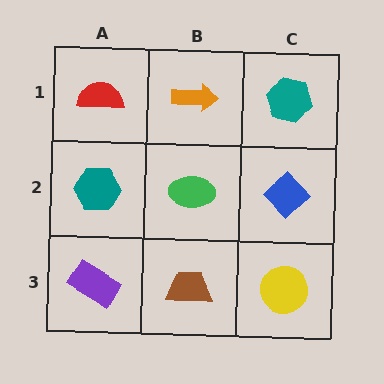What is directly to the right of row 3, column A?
A brown trapezoid.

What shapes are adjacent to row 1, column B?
A green ellipse (row 2, column B), a red semicircle (row 1, column A), a teal hexagon (row 1, column C).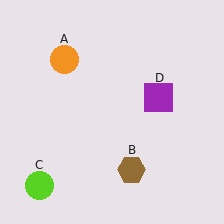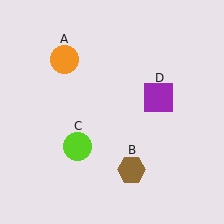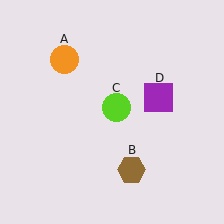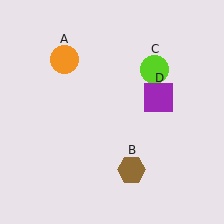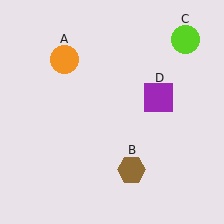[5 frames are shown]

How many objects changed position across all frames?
1 object changed position: lime circle (object C).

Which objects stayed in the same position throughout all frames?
Orange circle (object A) and brown hexagon (object B) and purple square (object D) remained stationary.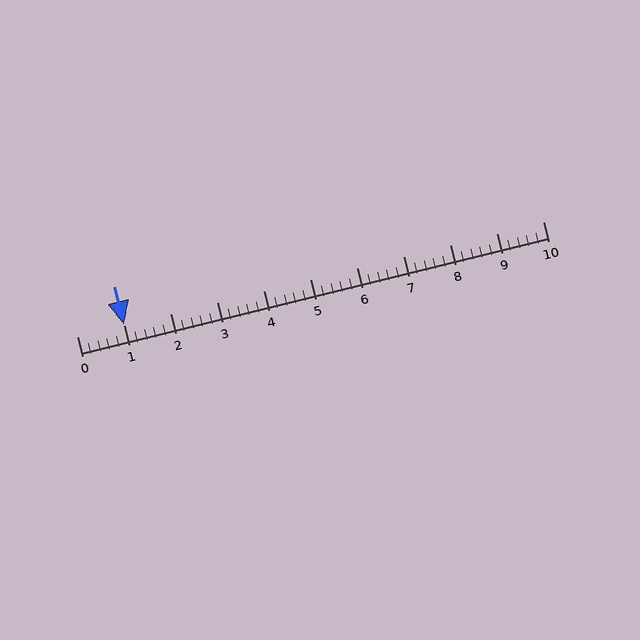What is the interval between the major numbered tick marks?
The major tick marks are spaced 1 units apart.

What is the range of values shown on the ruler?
The ruler shows values from 0 to 10.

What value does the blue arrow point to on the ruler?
The blue arrow points to approximately 1.0.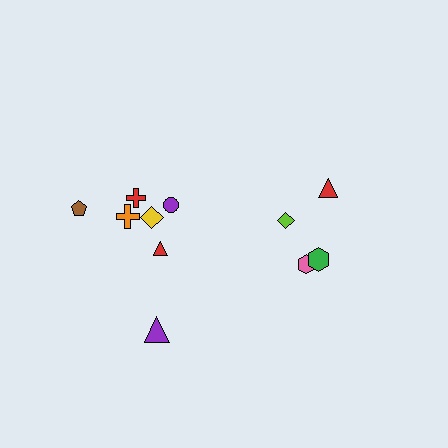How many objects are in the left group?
There are 7 objects.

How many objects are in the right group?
There are 4 objects.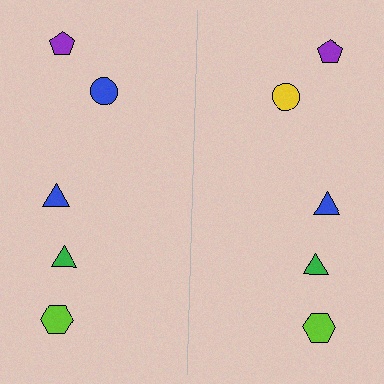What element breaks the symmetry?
The yellow circle on the right side breaks the symmetry — its mirror counterpart is blue.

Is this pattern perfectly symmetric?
No, the pattern is not perfectly symmetric. The yellow circle on the right side breaks the symmetry — its mirror counterpart is blue.